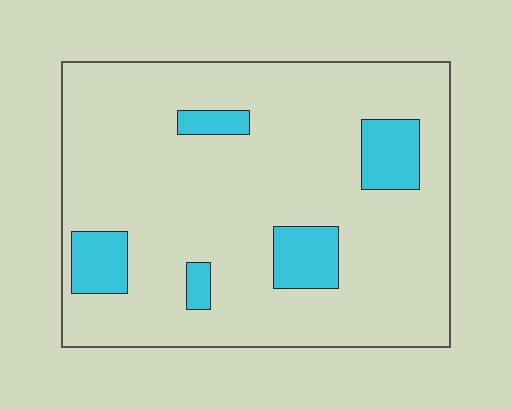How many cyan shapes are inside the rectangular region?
5.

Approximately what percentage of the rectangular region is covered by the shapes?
Approximately 15%.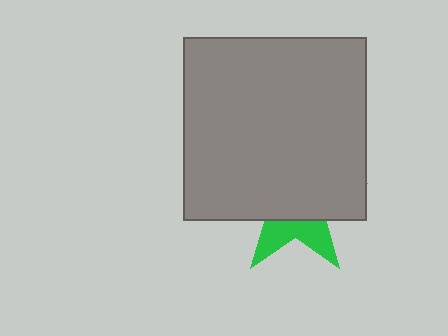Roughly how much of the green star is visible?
A small part of it is visible (roughly 32%).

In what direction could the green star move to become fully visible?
The green star could move down. That would shift it out from behind the gray square entirely.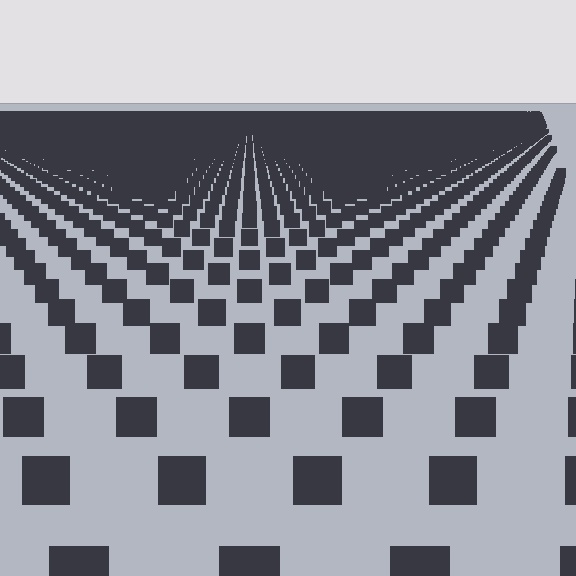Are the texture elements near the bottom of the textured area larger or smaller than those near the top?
Larger. Near the bottom, elements are closer to the viewer and appear at a bigger on-screen size.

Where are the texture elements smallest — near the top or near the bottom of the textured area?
Near the top.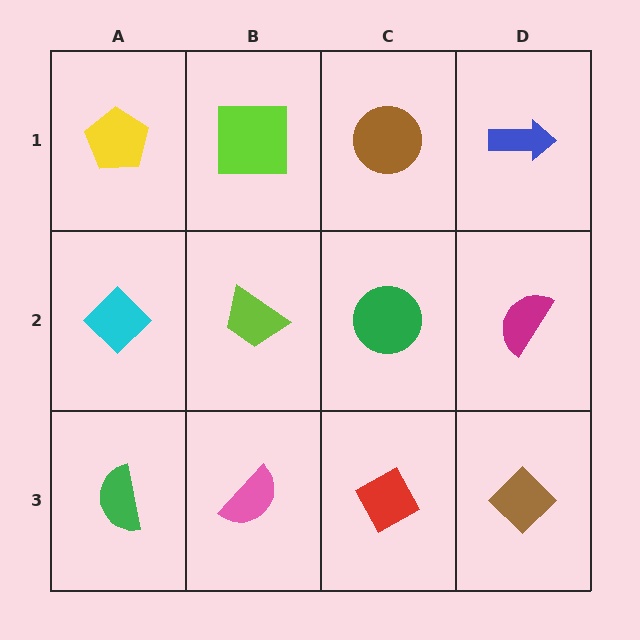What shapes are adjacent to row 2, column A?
A yellow pentagon (row 1, column A), a green semicircle (row 3, column A), a lime trapezoid (row 2, column B).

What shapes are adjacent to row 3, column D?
A magenta semicircle (row 2, column D), a red diamond (row 3, column C).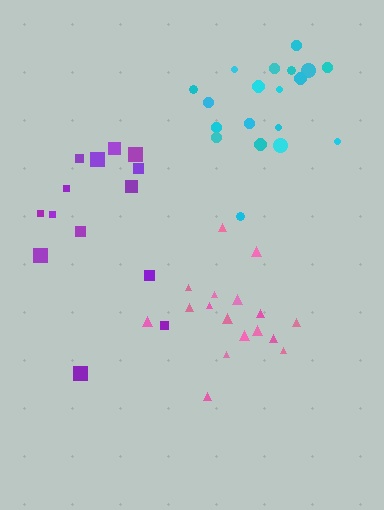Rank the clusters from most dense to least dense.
cyan, pink, purple.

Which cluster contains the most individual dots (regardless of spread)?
Cyan (19).